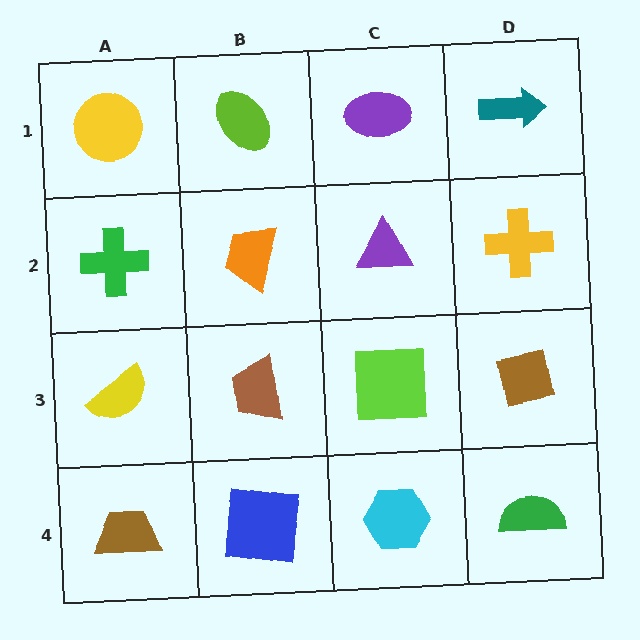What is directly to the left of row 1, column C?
A lime ellipse.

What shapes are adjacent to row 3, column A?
A green cross (row 2, column A), a brown trapezoid (row 4, column A), a brown trapezoid (row 3, column B).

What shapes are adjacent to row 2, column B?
A lime ellipse (row 1, column B), a brown trapezoid (row 3, column B), a green cross (row 2, column A), a purple triangle (row 2, column C).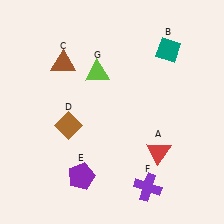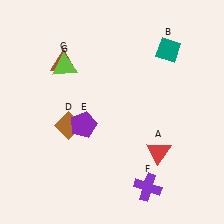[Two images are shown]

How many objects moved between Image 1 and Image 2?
2 objects moved between the two images.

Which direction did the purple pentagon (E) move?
The purple pentagon (E) moved up.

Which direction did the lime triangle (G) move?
The lime triangle (G) moved left.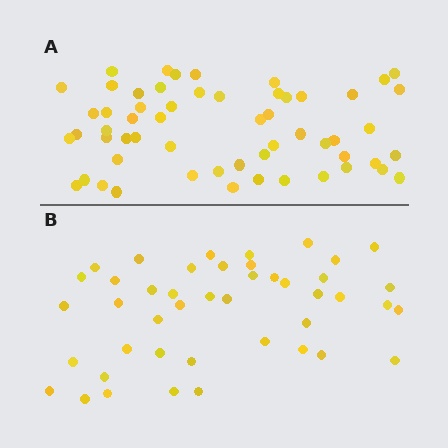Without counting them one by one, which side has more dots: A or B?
Region A (the top region) has more dots.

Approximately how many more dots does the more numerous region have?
Region A has approximately 15 more dots than region B.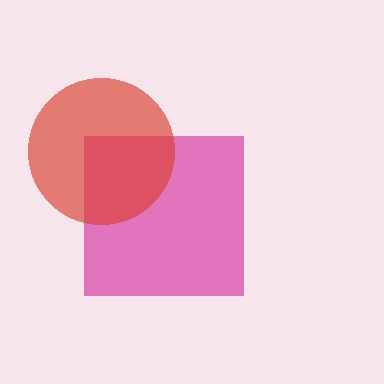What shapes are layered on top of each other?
The layered shapes are: a magenta square, a red circle.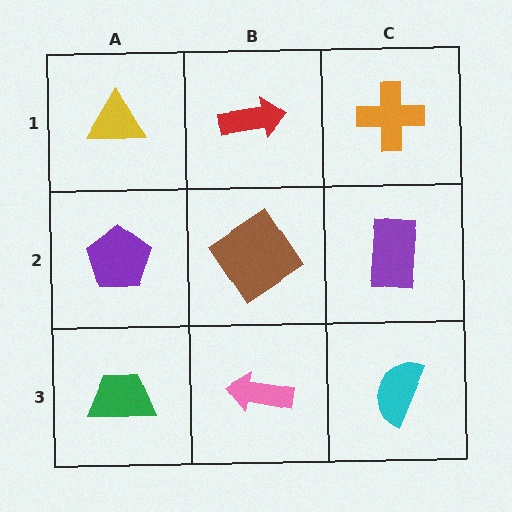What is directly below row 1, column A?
A purple pentagon.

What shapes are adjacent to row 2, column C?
An orange cross (row 1, column C), a cyan semicircle (row 3, column C), a brown diamond (row 2, column B).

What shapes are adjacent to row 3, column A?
A purple pentagon (row 2, column A), a pink arrow (row 3, column B).